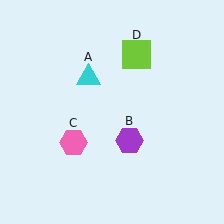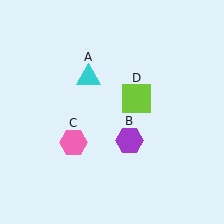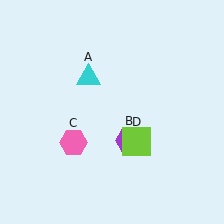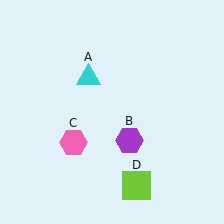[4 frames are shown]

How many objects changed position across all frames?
1 object changed position: lime square (object D).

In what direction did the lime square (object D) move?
The lime square (object D) moved down.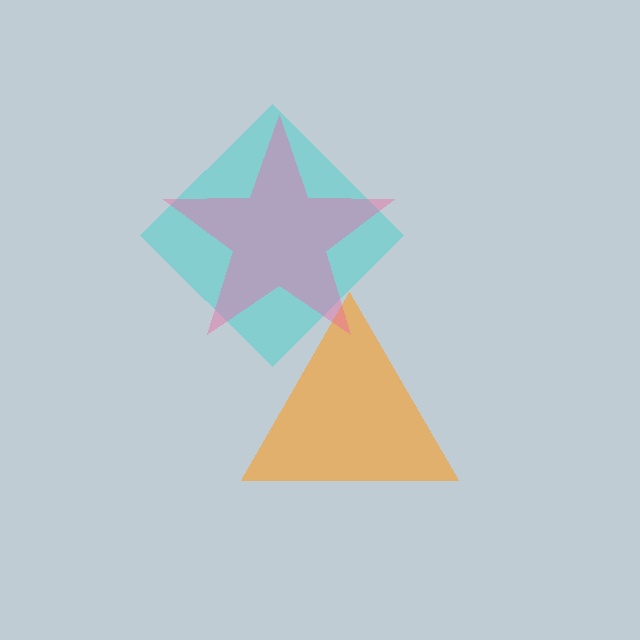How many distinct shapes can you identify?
There are 3 distinct shapes: a cyan diamond, an orange triangle, a pink star.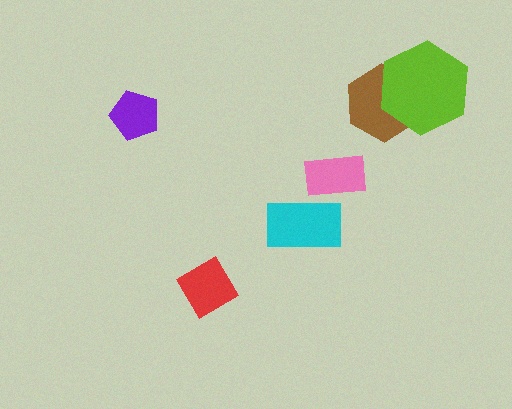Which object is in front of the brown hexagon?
The lime hexagon is in front of the brown hexagon.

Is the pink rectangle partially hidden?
Yes, it is partially covered by another shape.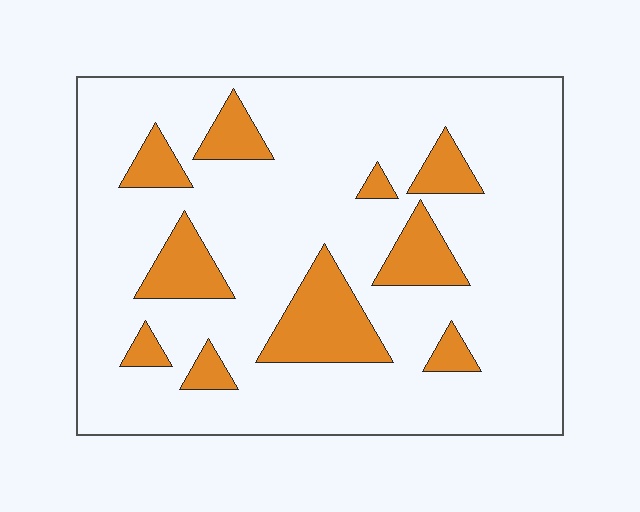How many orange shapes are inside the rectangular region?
10.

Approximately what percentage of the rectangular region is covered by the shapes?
Approximately 20%.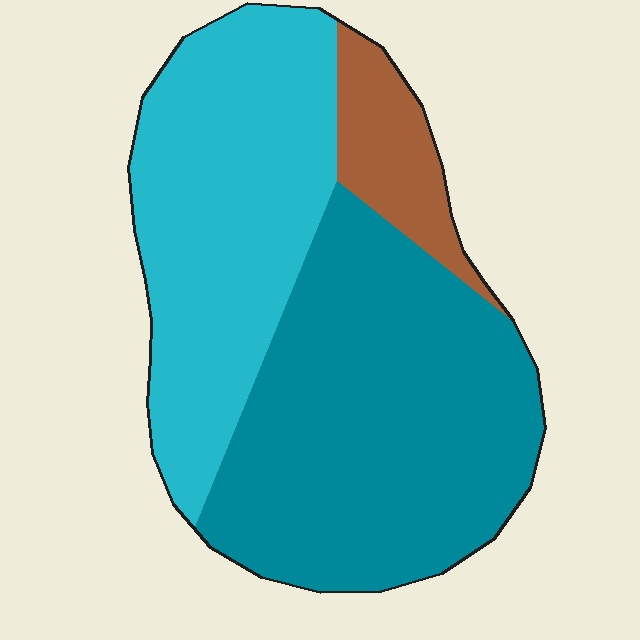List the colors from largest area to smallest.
From largest to smallest: teal, cyan, brown.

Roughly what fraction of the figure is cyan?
Cyan takes up about two fifths (2/5) of the figure.